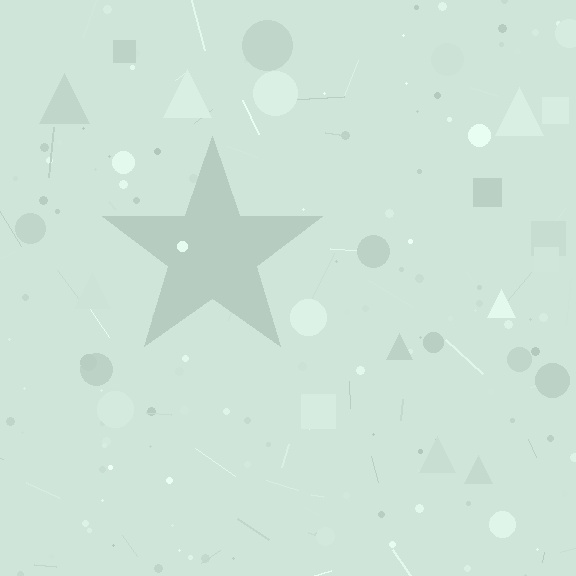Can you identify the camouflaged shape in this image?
The camouflaged shape is a star.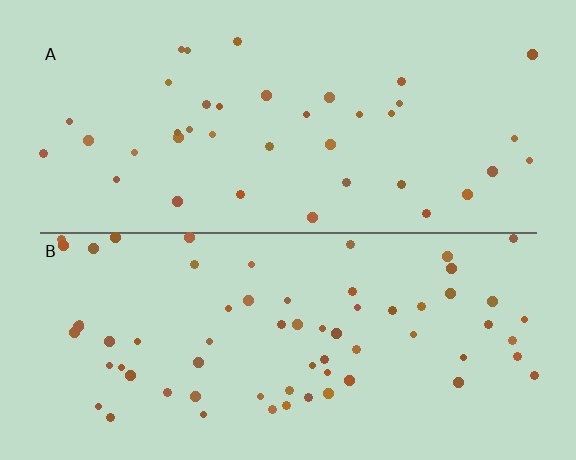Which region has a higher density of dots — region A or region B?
B (the bottom).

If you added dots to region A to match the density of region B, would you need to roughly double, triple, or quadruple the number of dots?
Approximately double.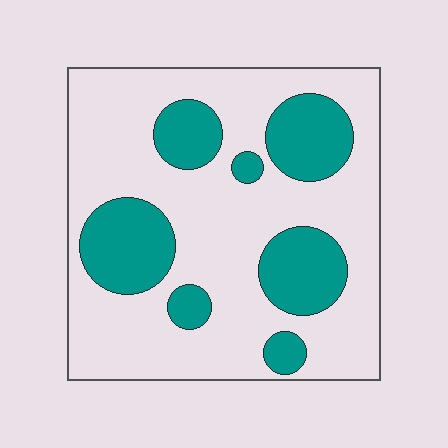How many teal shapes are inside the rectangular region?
7.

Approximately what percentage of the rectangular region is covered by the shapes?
Approximately 30%.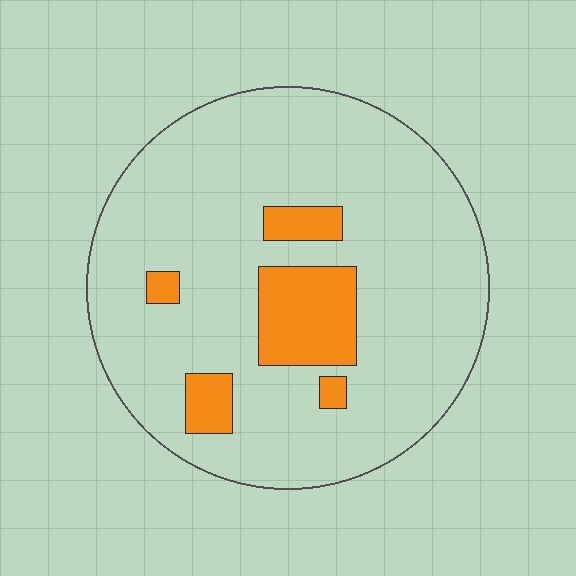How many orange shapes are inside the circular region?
5.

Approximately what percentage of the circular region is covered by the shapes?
Approximately 15%.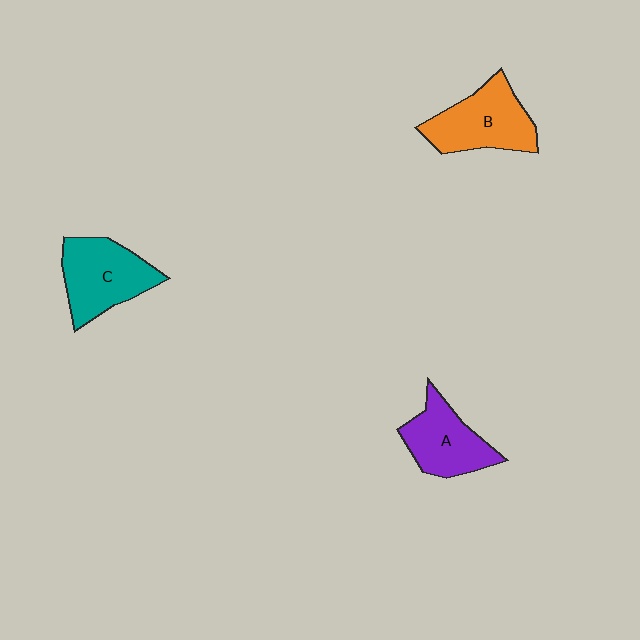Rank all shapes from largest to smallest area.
From largest to smallest: C (teal), B (orange), A (purple).